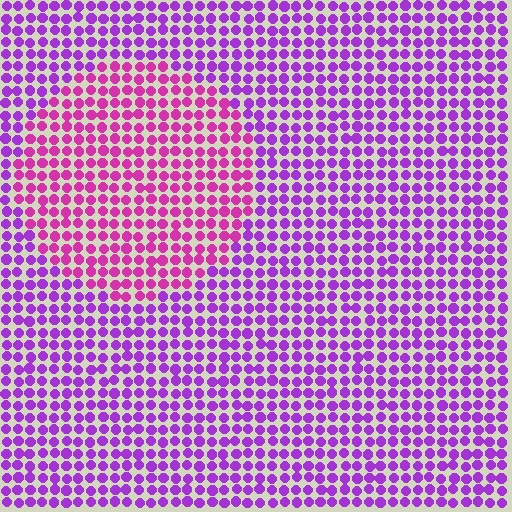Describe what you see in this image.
The image is filled with small purple elements in a uniform arrangement. A circle-shaped region is visible where the elements are tinted to a slightly different hue, forming a subtle color boundary.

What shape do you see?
I see a circle.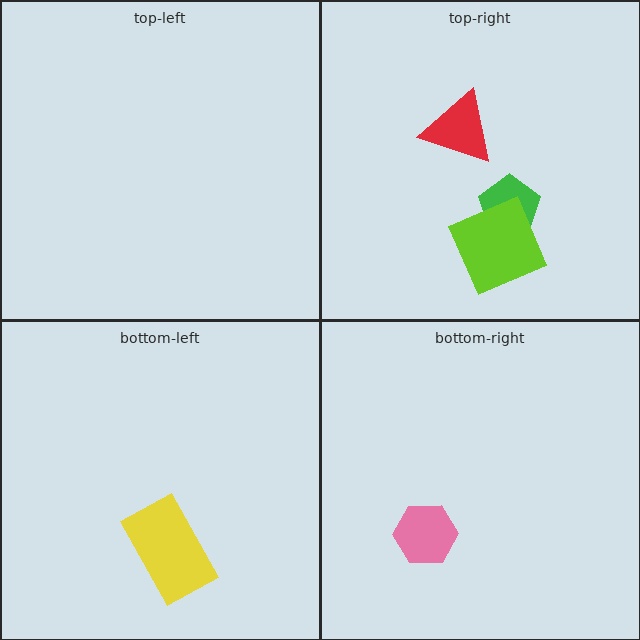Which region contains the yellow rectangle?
The bottom-left region.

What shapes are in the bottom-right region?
The pink hexagon.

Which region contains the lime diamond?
The top-right region.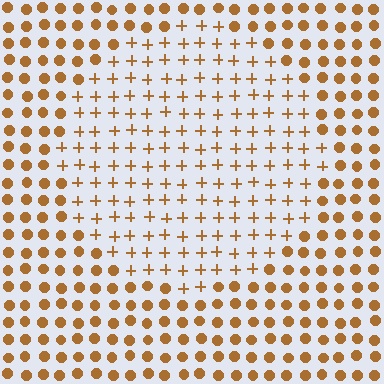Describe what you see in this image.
The image is filled with small brown elements arranged in a uniform grid. A circle-shaped region contains plus signs, while the surrounding area contains circles. The boundary is defined purely by the change in element shape.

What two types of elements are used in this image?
The image uses plus signs inside the circle region and circles outside it.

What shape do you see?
I see a circle.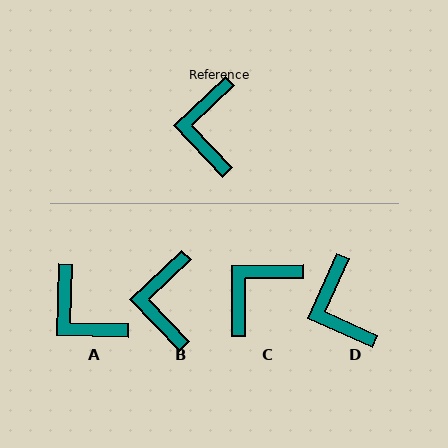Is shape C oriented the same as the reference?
No, it is off by about 43 degrees.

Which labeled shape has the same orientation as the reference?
B.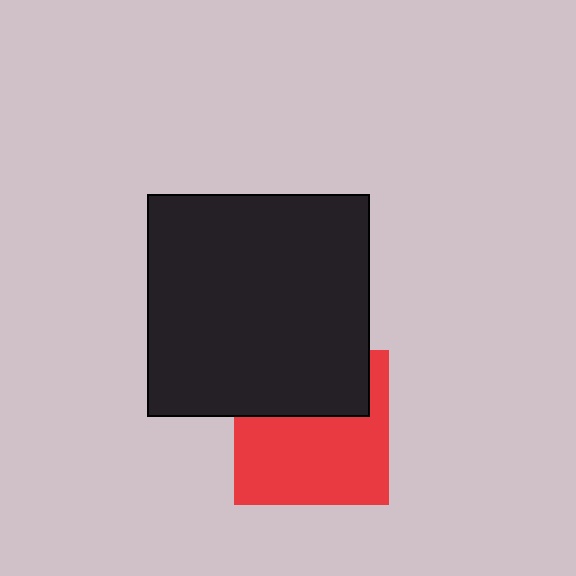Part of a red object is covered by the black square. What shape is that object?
It is a square.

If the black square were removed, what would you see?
You would see the complete red square.